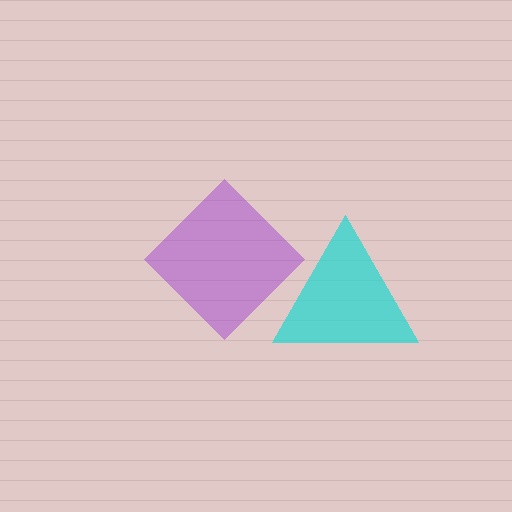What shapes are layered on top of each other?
The layered shapes are: a purple diamond, a cyan triangle.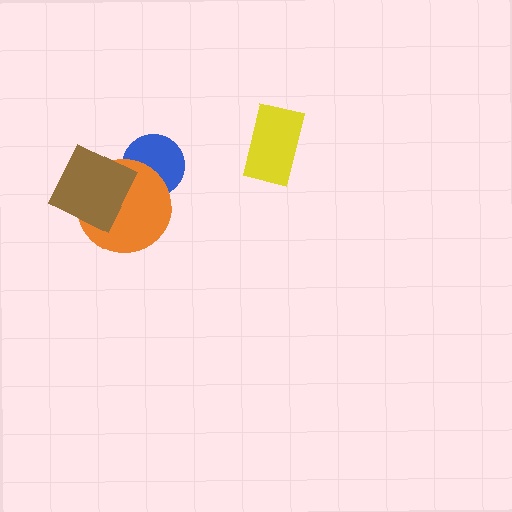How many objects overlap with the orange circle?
2 objects overlap with the orange circle.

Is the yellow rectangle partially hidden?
No, no other shape covers it.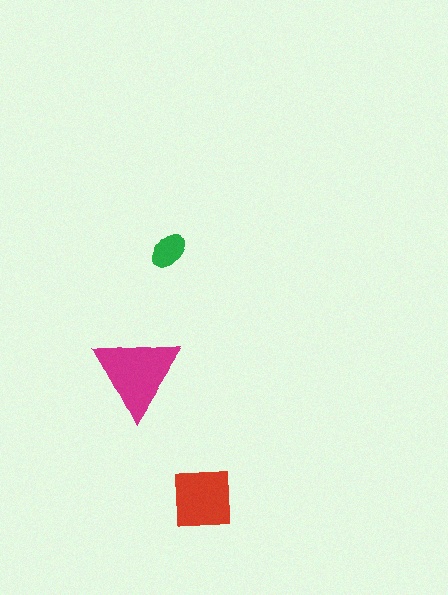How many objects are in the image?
There are 3 objects in the image.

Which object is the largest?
The magenta triangle.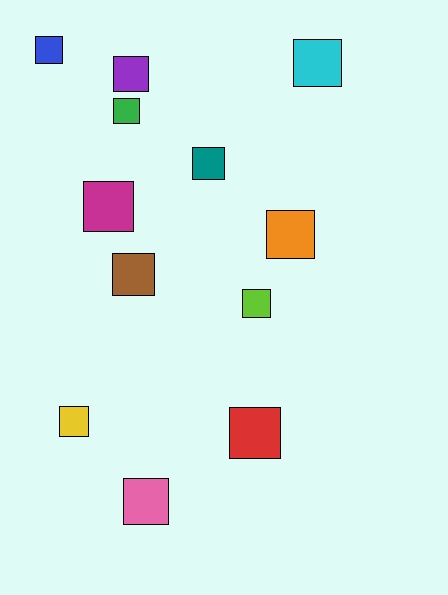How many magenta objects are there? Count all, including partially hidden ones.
There is 1 magenta object.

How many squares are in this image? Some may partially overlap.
There are 12 squares.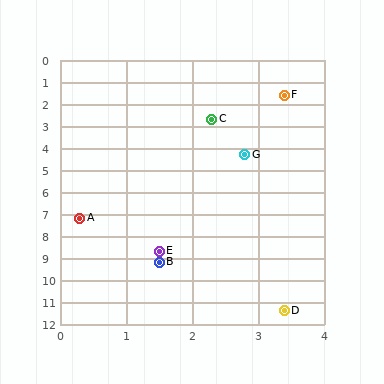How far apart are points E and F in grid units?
Points E and F are about 7.3 grid units apart.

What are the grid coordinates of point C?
Point C is at approximately (2.3, 2.7).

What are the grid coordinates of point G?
Point G is at approximately (2.8, 4.3).